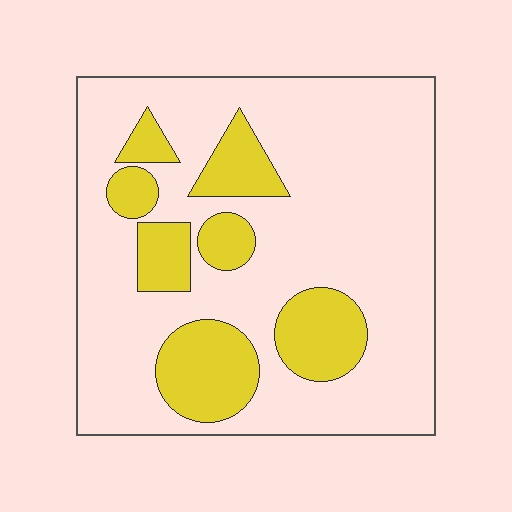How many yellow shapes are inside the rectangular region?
7.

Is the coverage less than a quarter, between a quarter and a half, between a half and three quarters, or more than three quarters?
Less than a quarter.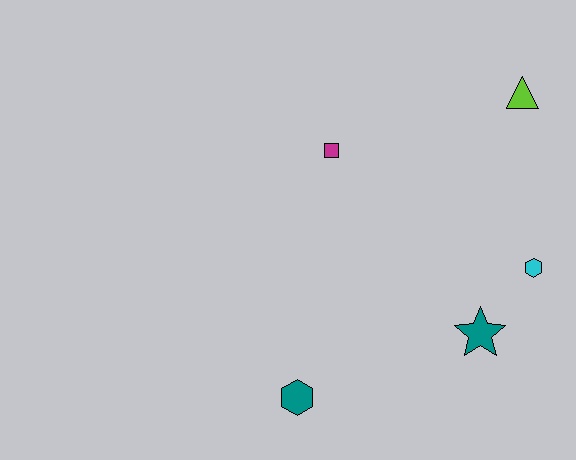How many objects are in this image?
There are 5 objects.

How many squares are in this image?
There is 1 square.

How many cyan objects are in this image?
There is 1 cyan object.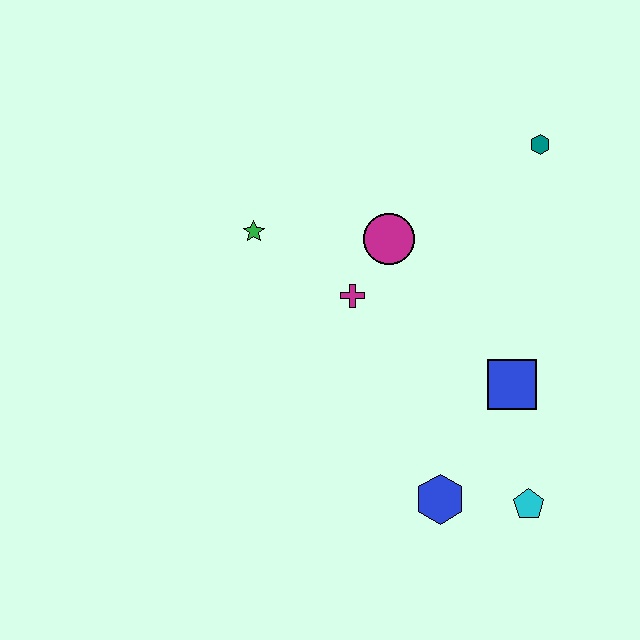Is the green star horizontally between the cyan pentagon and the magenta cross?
No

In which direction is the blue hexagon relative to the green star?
The blue hexagon is below the green star.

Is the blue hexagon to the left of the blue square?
Yes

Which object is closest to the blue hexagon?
The cyan pentagon is closest to the blue hexagon.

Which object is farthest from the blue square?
The green star is farthest from the blue square.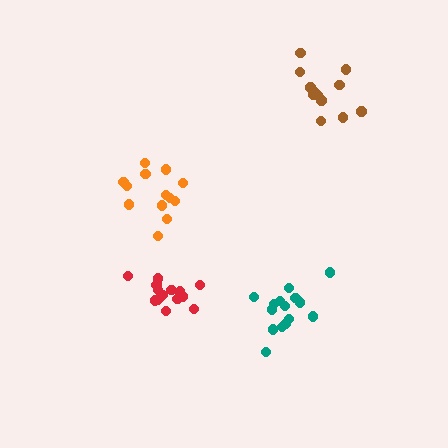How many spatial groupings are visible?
There are 4 spatial groupings.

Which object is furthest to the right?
The brown cluster is rightmost.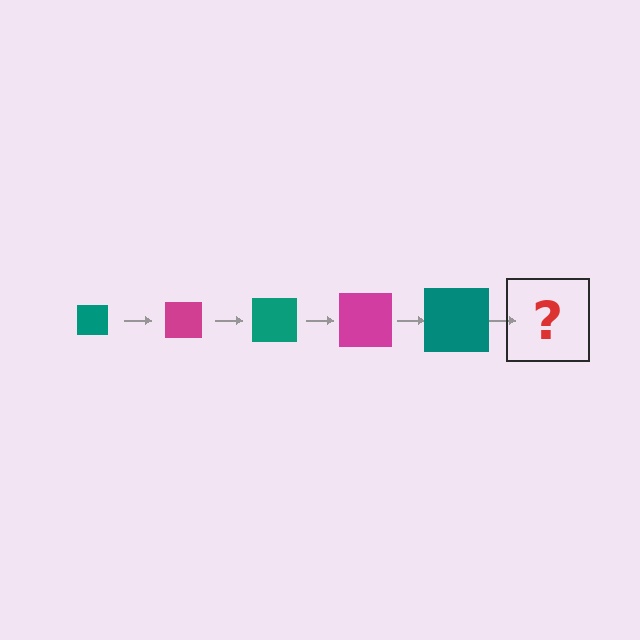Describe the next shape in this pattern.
It should be a magenta square, larger than the previous one.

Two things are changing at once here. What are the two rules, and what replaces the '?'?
The two rules are that the square grows larger each step and the color cycles through teal and magenta. The '?' should be a magenta square, larger than the previous one.